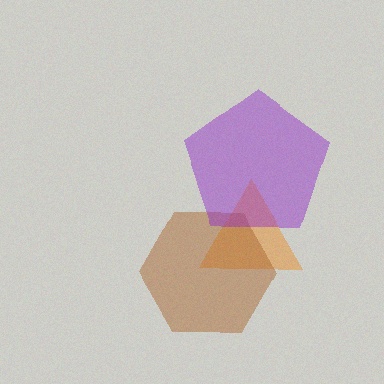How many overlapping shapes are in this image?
There are 3 overlapping shapes in the image.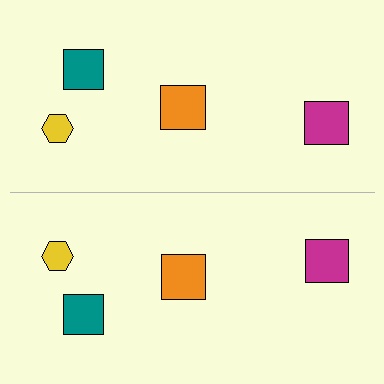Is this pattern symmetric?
Yes, this pattern has bilateral (reflection) symmetry.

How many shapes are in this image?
There are 8 shapes in this image.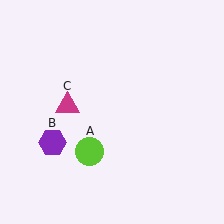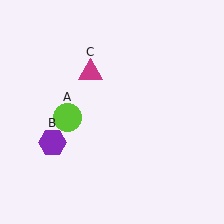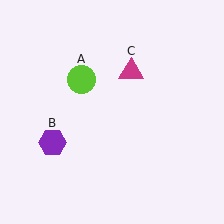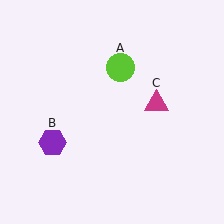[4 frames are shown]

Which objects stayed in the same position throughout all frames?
Purple hexagon (object B) remained stationary.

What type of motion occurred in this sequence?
The lime circle (object A), magenta triangle (object C) rotated clockwise around the center of the scene.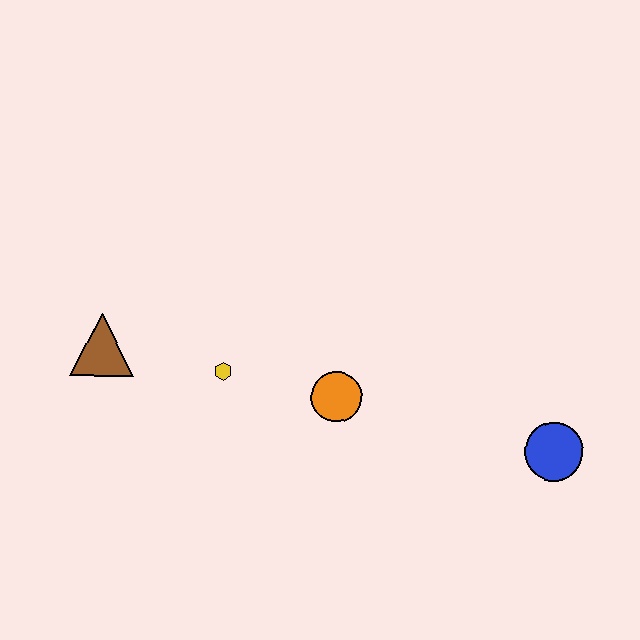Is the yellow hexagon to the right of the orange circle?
No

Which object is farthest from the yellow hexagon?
The blue circle is farthest from the yellow hexagon.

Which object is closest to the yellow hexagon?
The orange circle is closest to the yellow hexagon.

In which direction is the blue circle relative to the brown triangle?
The blue circle is to the right of the brown triangle.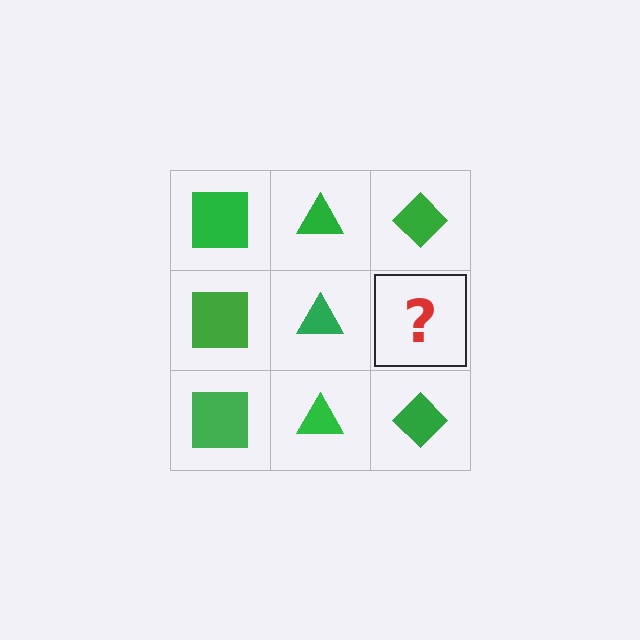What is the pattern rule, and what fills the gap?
The rule is that each column has a consistent shape. The gap should be filled with a green diamond.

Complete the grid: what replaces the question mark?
The question mark should be replaced with a green diamond.